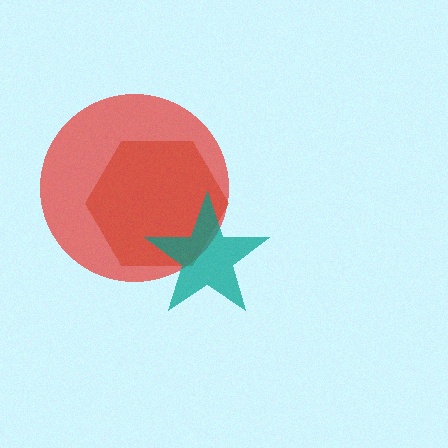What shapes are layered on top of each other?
The layered shapes are: a brown hexagon, a red circle, a teal star.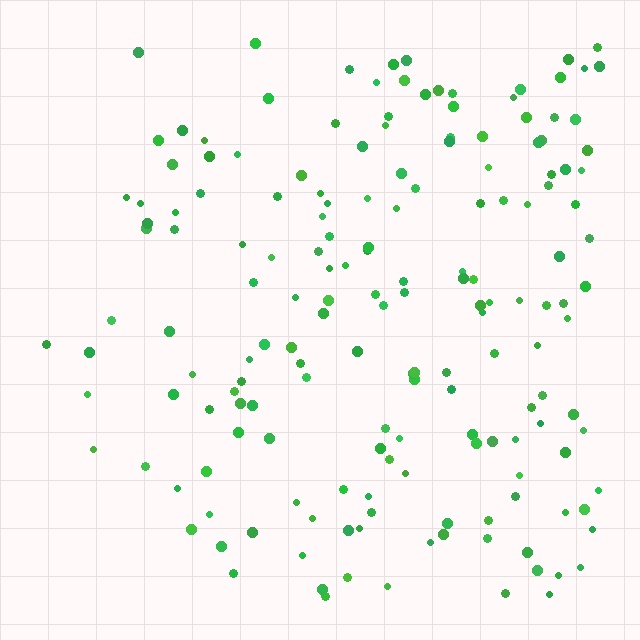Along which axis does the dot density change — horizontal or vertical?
Horizontal.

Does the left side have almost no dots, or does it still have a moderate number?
Still a moderate number, just noticeably fewer than the right.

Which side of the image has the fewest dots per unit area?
The left.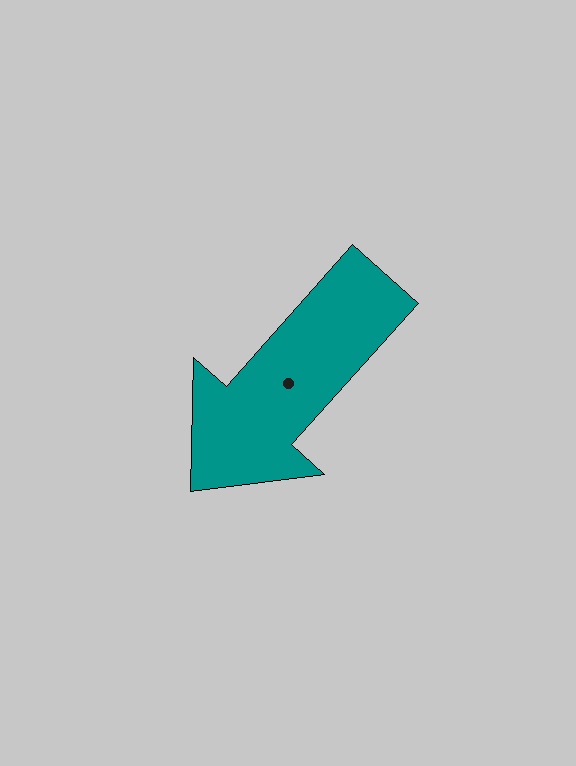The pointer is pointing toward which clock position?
Roughly 7 o'clock.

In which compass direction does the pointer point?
Southwest.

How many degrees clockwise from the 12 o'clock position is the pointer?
Approximately 222 degrees.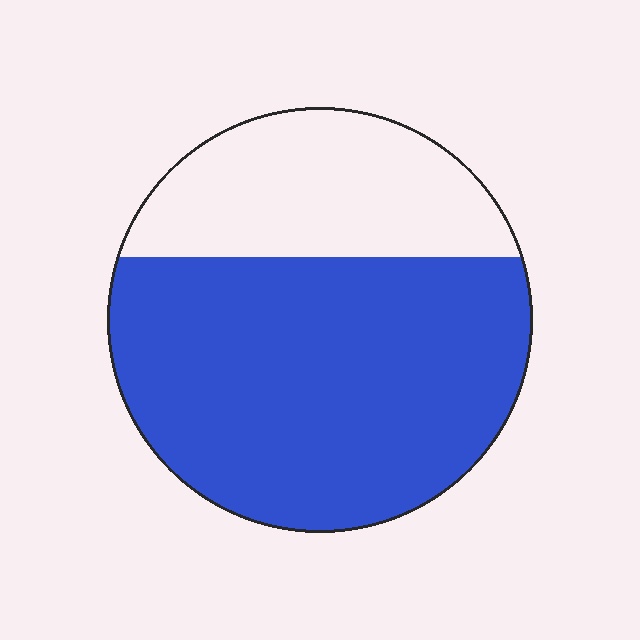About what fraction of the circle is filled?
About two thirds (2/3).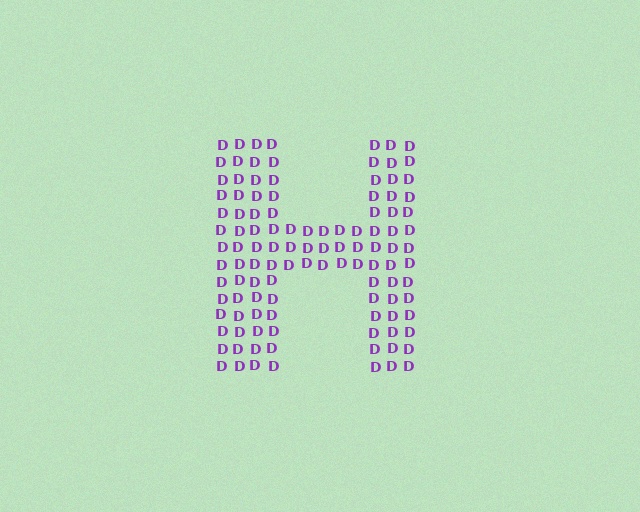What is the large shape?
The large shape is the letter H.